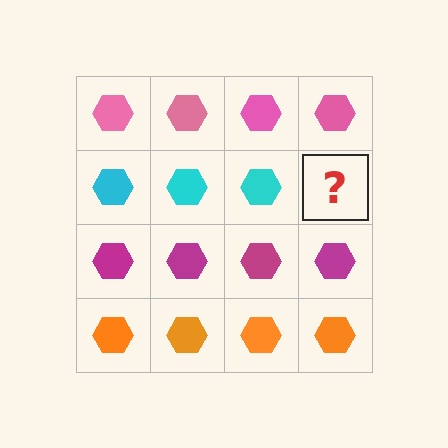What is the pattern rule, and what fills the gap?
The rule is that each row has a consistent color. The gap should be filled with a cyan hexagon.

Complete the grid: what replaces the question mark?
The question mark should be replaced with a cyan hexagon.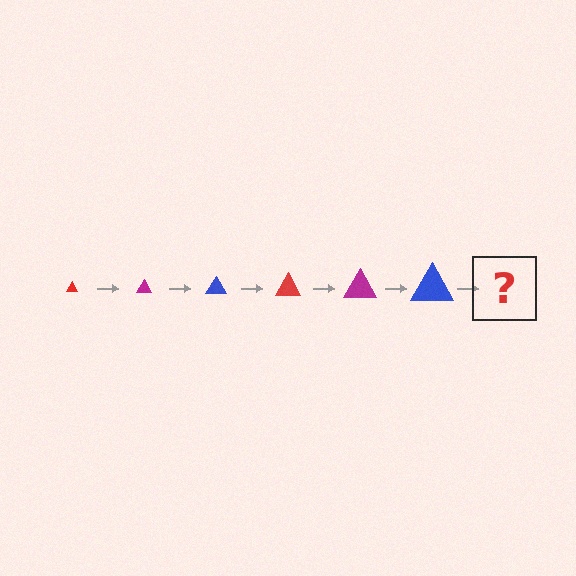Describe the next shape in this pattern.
It should be a red triangle, larger than the previous one.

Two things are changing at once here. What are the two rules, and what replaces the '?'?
The two rules are that the triangle grows larger each step and the color cycles through red, magenta, and blue. The '?' should be a red triangle, larger than the previous one.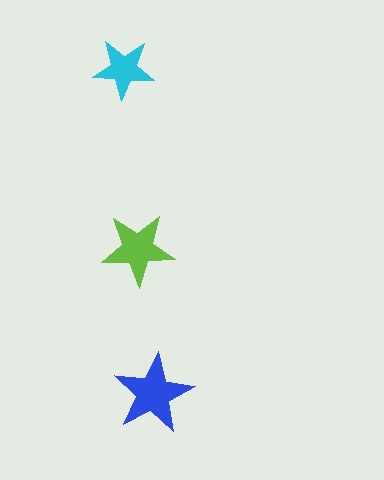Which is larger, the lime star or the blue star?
The blue one.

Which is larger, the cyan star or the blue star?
The blue one.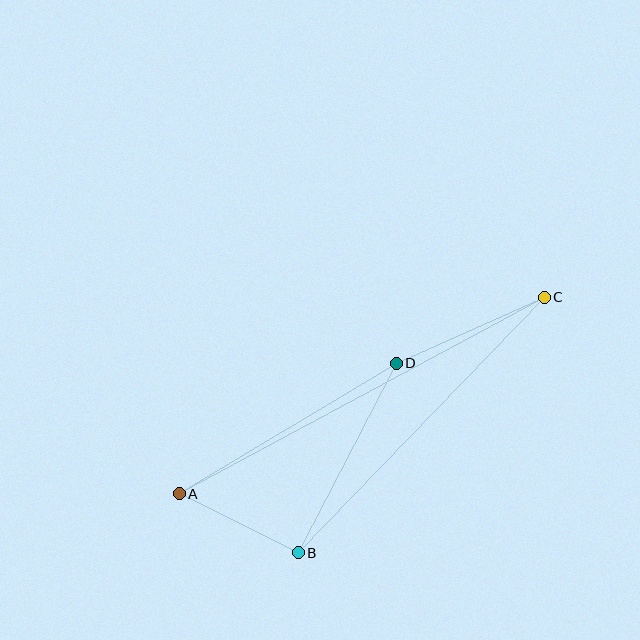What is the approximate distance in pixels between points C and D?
The distance between C and D is approximately 162 pixels.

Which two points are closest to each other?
Points A and B are closest to each other.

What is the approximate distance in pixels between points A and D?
The distance between A and D is approximately 253 pixels.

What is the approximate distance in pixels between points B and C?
The distance between B and C is approximately 355 pixels.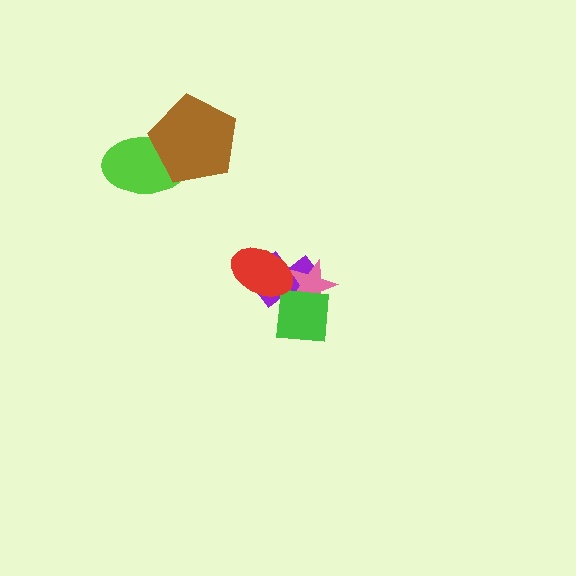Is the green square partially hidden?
Yes, it is partially covered by another shape.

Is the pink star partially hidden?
Yes, it is partially covered by another shape.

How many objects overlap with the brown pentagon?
1 object overlaps with the brown pentagon.